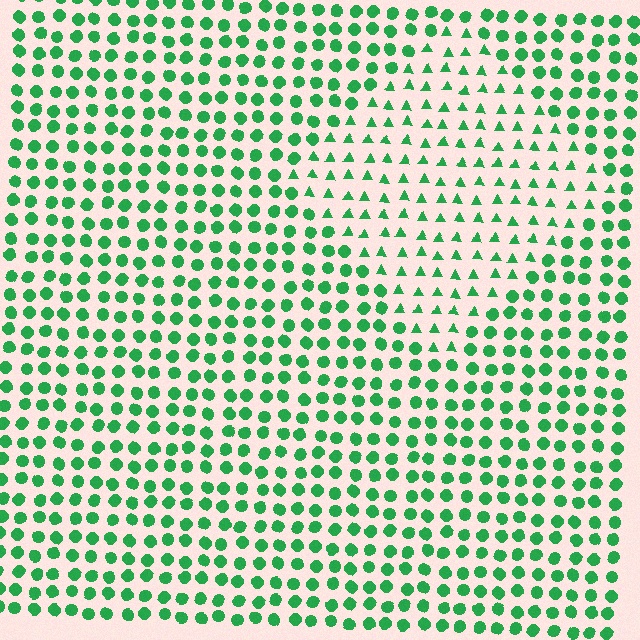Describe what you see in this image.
The image is filled with small green elements arranged in a uniform grid. A diamond-shaped region contains triangles, while the surrounding area contains circles. The boundary is defined purely by the change in element shape.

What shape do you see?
I see a diamond.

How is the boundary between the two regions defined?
The boundary is defined by a change in element shape: triangles inside vs. circles outside. All elements share the same color and spacing.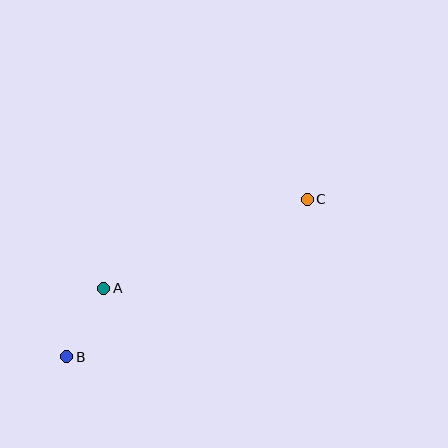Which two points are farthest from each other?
Points B and C are farthest from each other.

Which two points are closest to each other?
Points A and B are closest to each other.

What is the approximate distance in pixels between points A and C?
The distance between A and C is approximately 222 pixels.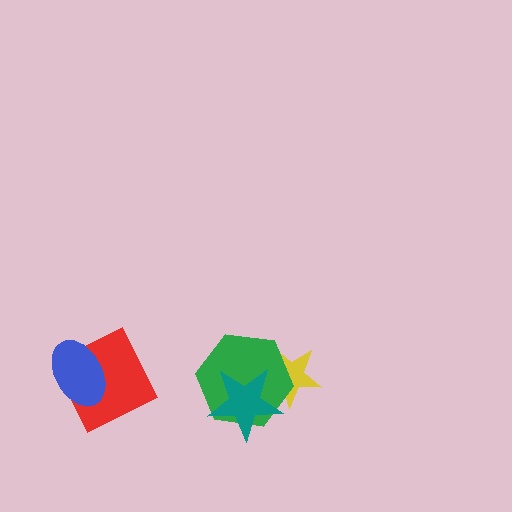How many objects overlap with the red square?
1 object overlaps with the red square.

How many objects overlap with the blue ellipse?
1 object overlaps with the blue ellipse.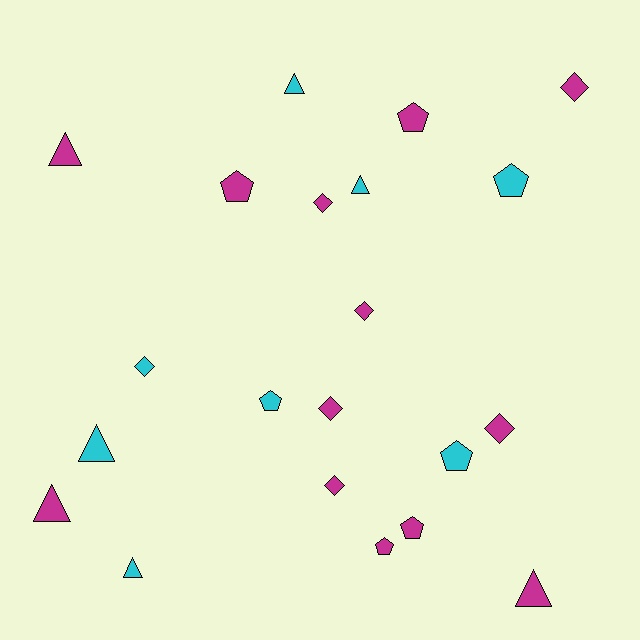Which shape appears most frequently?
Triangle, with 7 objects.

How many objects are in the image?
There are 21 objects.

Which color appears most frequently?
Magenta, with 13 objects.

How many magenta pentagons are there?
There are 4 magenta pentagons.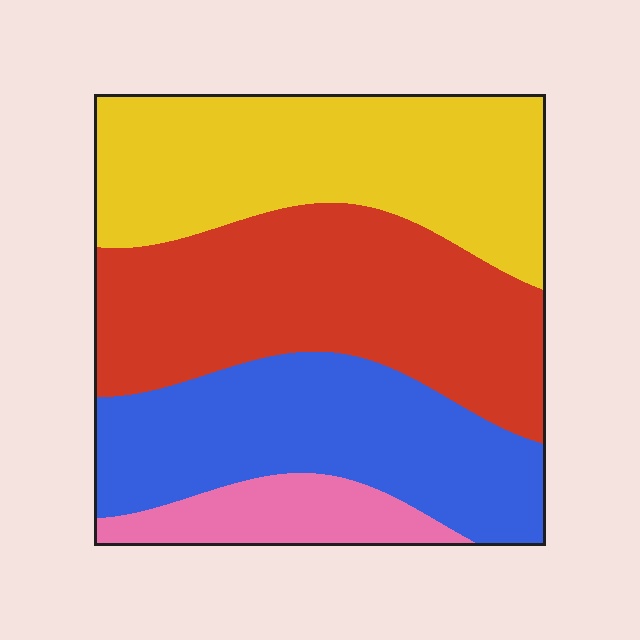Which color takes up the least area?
Pink, at roughly 10%.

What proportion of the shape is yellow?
Yellow covers about 30% of the shape.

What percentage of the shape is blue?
Blue covers around 25% of the shape.